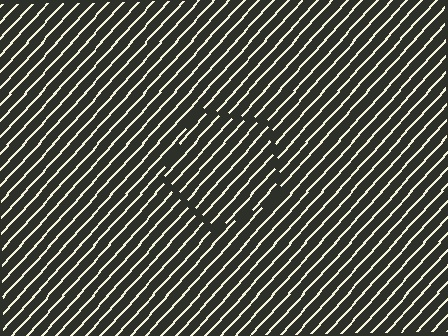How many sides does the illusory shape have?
5 sides — the line-ends trace a pentagon.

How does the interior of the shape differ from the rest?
The interior of the shape contains the same grating, shifted by half a period — the contour is defined by the phase discontinuity where line-ends from the inner and outer gratings abut.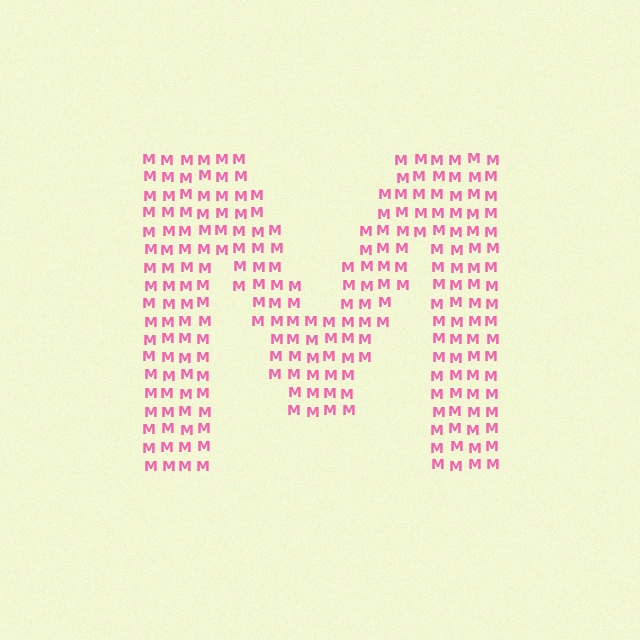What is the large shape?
The large shape is the letter M.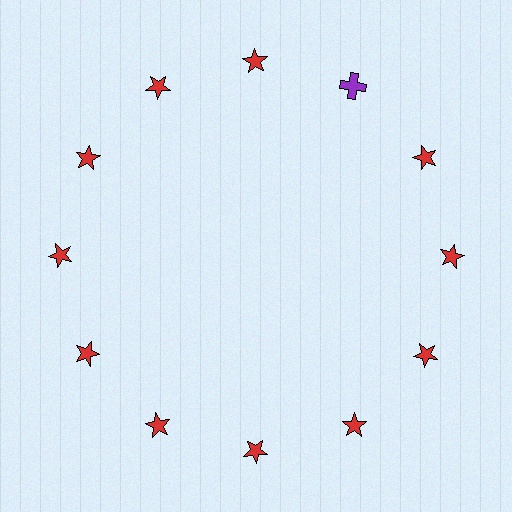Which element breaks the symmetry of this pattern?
The purple cross at roughly the 1 o'clock position breaks the symmetry. All other shapes are red stars.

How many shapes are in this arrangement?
There are 12 shapes arranged in a ring pattern.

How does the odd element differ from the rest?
It differs in both color (purple instead of red) and shape (cross instead of star).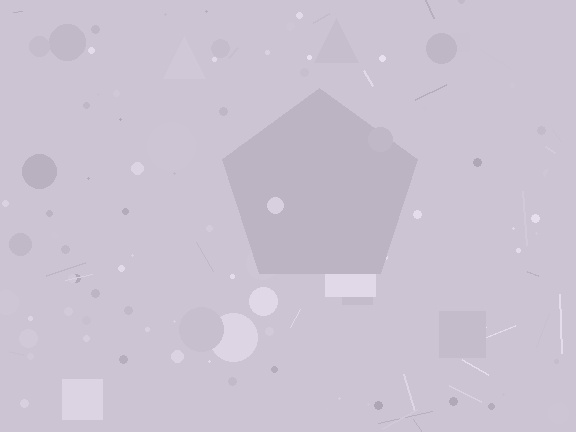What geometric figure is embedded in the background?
A pentagon is embedded in the background.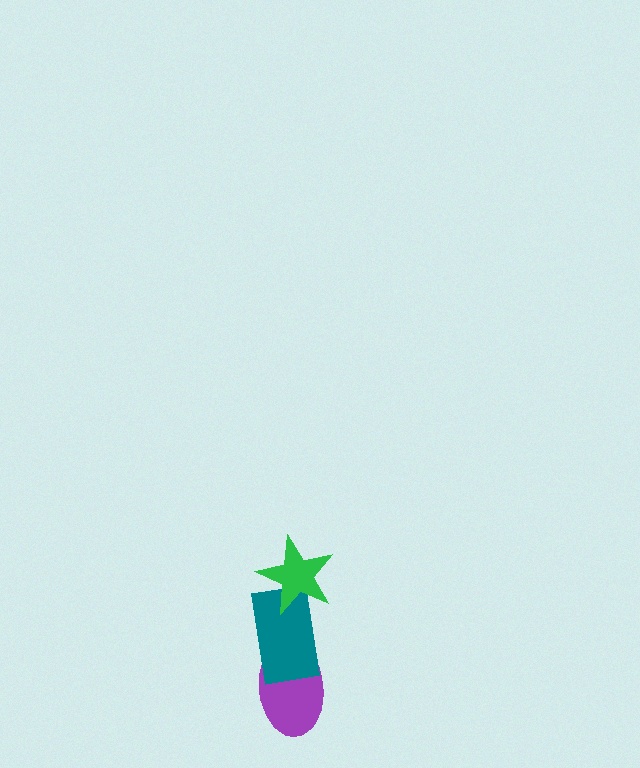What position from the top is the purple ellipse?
The purple ellipse is 3rd from the top.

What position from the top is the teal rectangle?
The teal rectangle is 2nd from the top.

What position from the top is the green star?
The green star is 1st from the top.